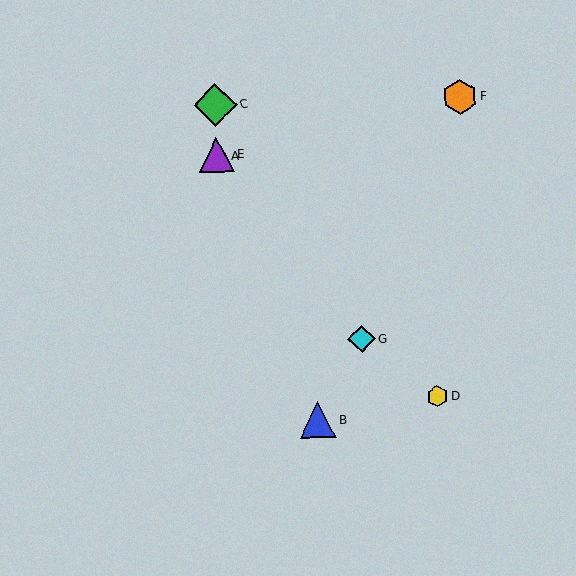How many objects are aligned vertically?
3 objects (A, C, E) are aligned vertically.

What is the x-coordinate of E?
Object E is at x≈217.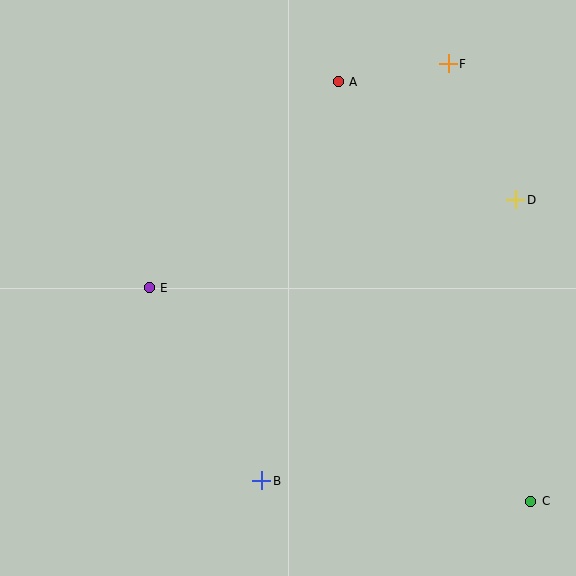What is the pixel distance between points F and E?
The distance between F and E is 374 pixels.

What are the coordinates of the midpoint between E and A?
The midpoint between E and A is at (244, 185).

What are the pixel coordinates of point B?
Point B is at (262, 481).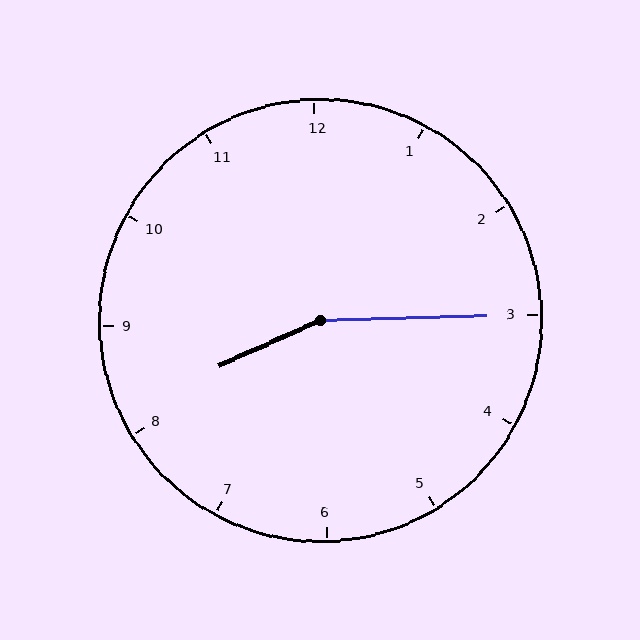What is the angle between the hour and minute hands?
Approximately 158 degrees.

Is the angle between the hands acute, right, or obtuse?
It is obtuse.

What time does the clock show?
8:15.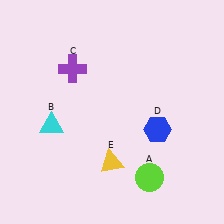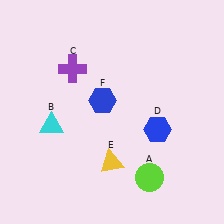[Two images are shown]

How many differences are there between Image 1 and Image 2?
There is 1 difference between the two images.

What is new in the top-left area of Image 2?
A blue hexagon (F) was added in the top-left area of Image 2.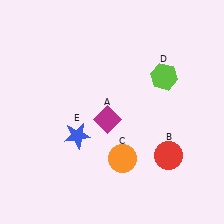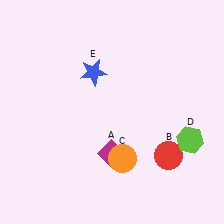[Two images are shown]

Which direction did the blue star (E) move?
The blue star (E) moved up.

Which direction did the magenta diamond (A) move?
The magenta diamond (A) moved down.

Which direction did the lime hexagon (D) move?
The lime hexagon (D) moved down.